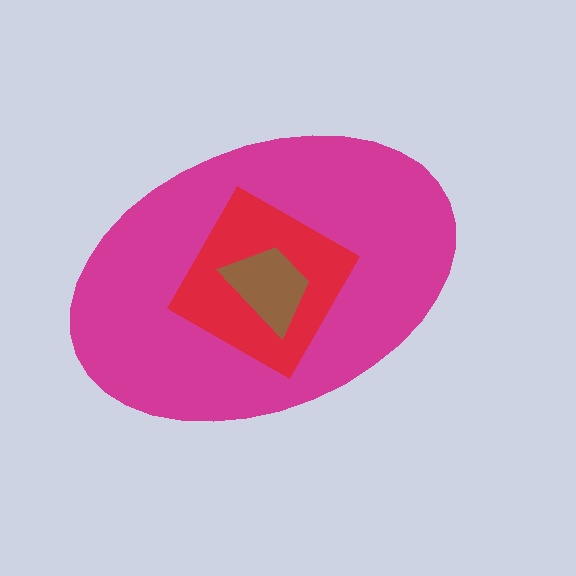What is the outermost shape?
The magenta ellipse.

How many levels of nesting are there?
3.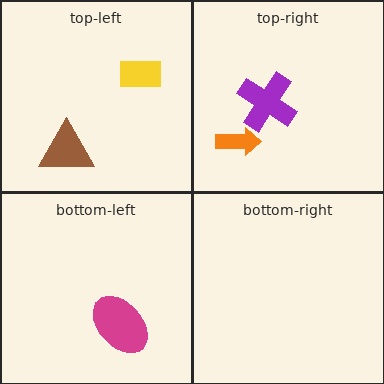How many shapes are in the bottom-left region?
1.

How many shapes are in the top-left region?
2.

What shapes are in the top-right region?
The orange arrow, the purple cross.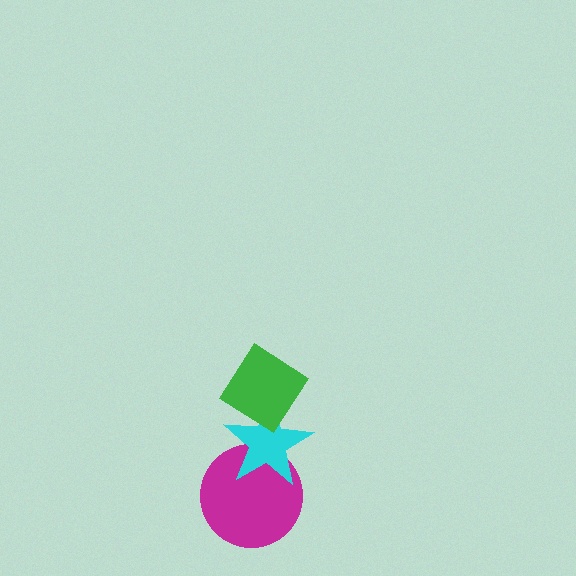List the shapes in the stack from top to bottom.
From top to bottom: the green diamond, the cyan star, the magenta circle.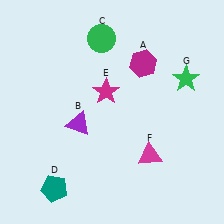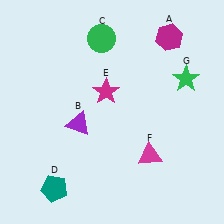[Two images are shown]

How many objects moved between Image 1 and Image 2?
1 object moved between the two images.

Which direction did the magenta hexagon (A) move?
The magenta hexagon (A) moved up.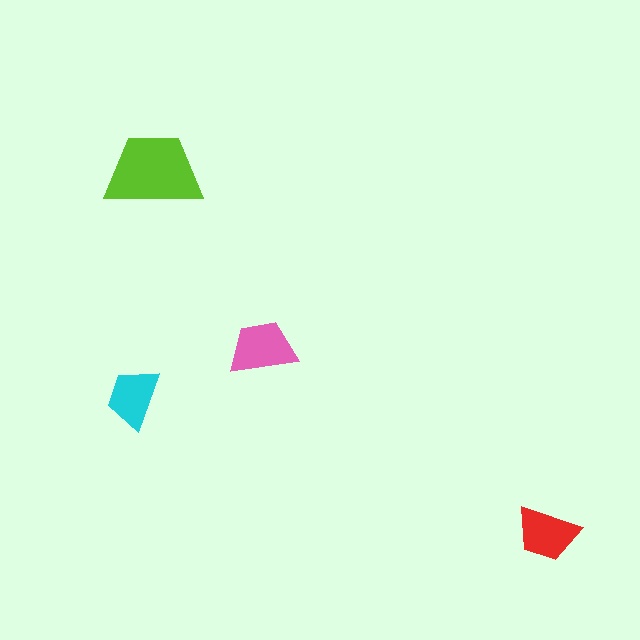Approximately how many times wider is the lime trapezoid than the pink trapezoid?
About 1.5 times wider.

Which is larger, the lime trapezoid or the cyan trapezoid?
The lime one.